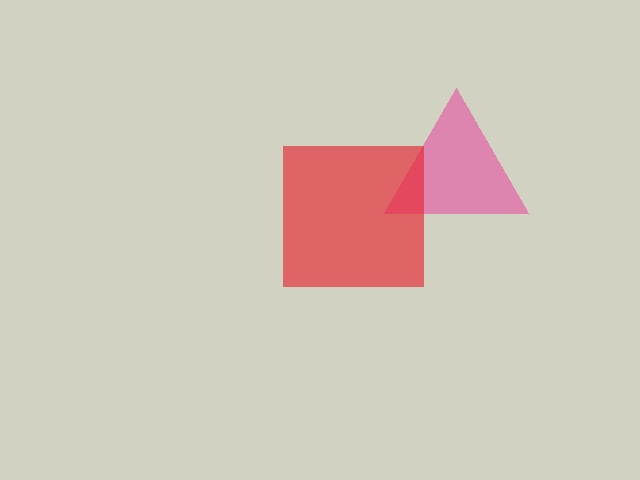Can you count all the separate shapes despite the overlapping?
Yes, there are 2 separate shapes.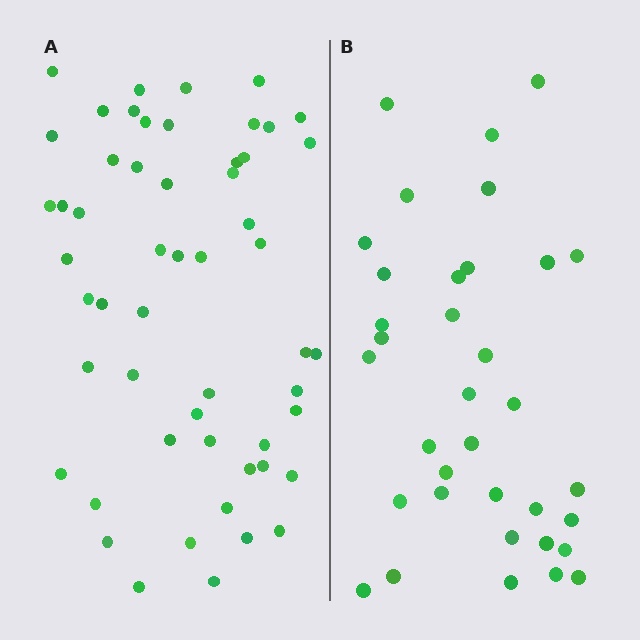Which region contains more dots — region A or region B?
Region A (the left region) has more dots.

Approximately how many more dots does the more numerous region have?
Region A has approximately 20 more dots than region B.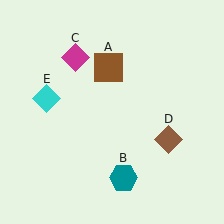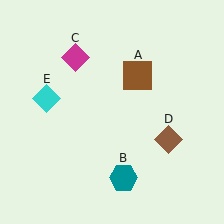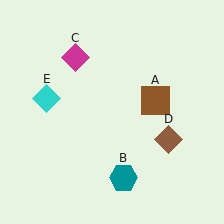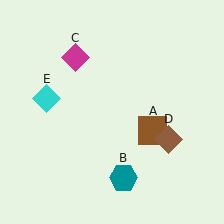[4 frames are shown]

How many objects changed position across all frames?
1 object changed position: brown square (object A).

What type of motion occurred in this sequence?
The brown square (object A) rotated clockwise around the center of the scene.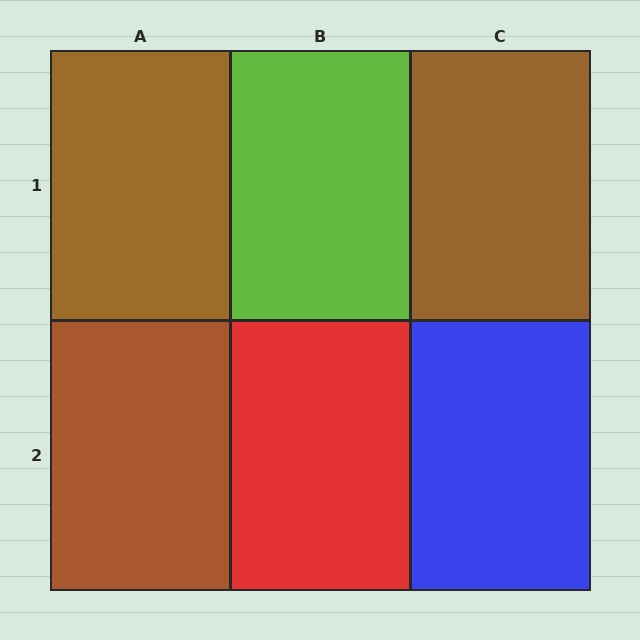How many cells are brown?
3 cells are brown.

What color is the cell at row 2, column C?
Blue.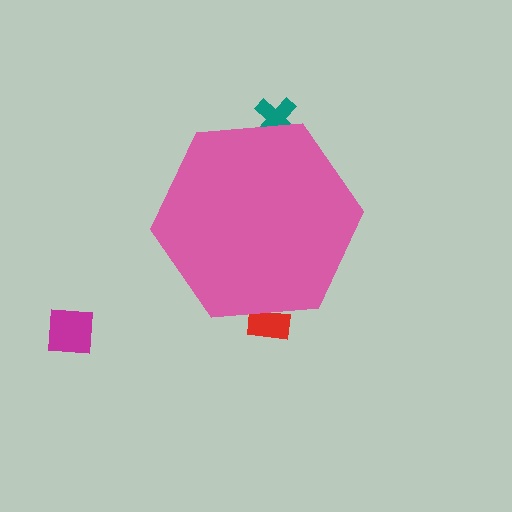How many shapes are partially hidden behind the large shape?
2 shapes are partially hidden.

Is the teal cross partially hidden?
Yes, the teal cross is partially hidden behind the pink hexagon.